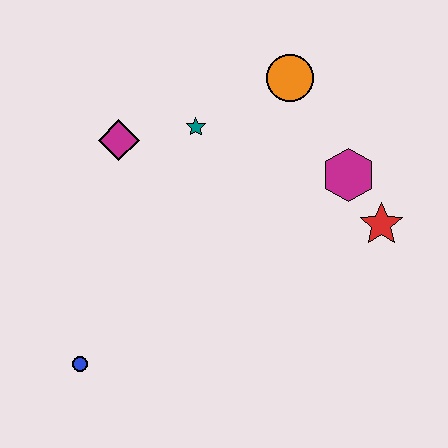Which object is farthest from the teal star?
The blue circle is farthest from the teal star.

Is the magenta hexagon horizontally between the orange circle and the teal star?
No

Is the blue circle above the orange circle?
No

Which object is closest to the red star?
The magenta hexagon is closest to the red star.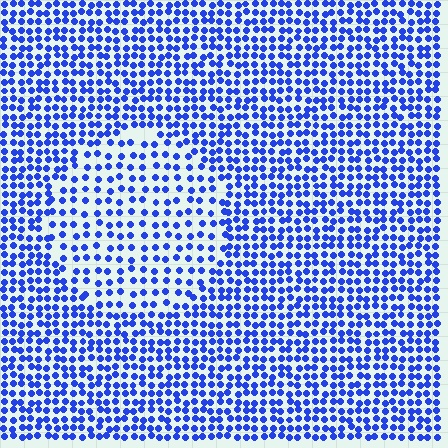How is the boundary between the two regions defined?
The boundary is defined by a change in element density (approximately 1.8x ratio). All elements are the same color, size, and shape.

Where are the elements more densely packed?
The elements are more densely packed outside the circle boundary.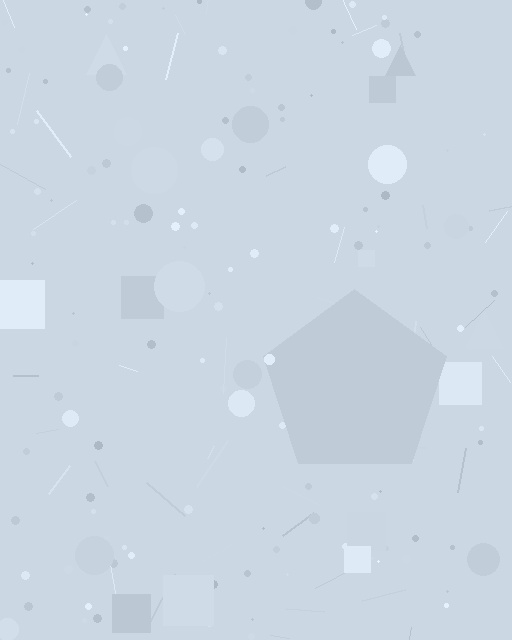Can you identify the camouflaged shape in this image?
The camouflaged shape is a pentagon.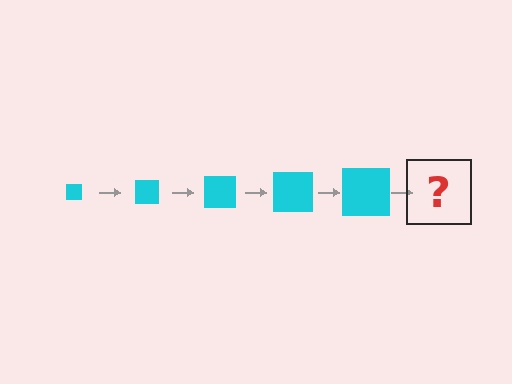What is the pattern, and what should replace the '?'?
The pattern is that the square gets progressively larger each step. The '?' should be a cyan square, larger than the previous one.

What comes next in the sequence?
The next element should be a cyan square, larger than the previous one.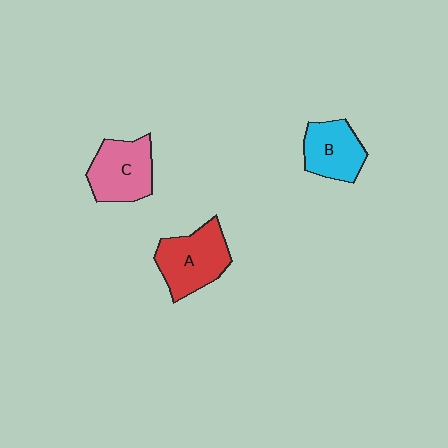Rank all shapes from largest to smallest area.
From largest to smallest: A (red), C (pink), B (cyan).